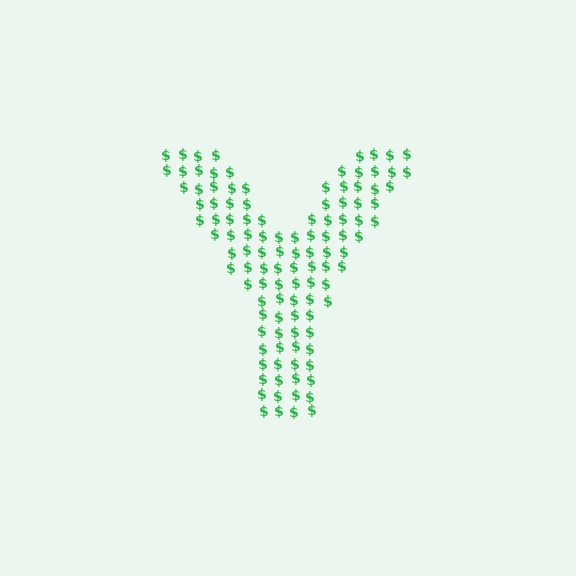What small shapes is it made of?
It is made of small dollar signs.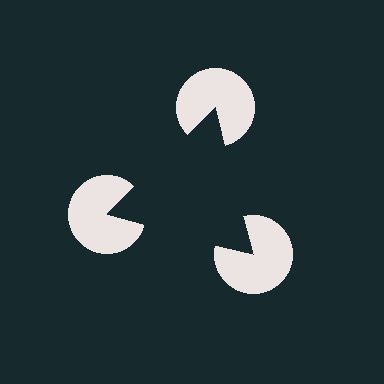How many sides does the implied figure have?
3 sides.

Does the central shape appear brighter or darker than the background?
It typically appears slightly darker than the background, even though no actual brightness change is drawn.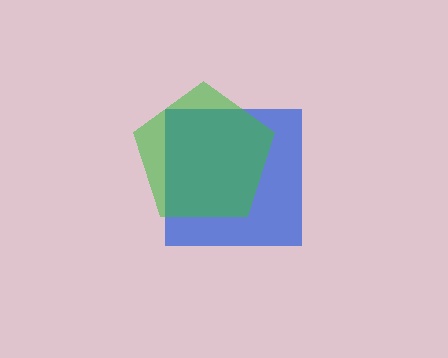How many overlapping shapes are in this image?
There are 2 overlapping shapes in the image.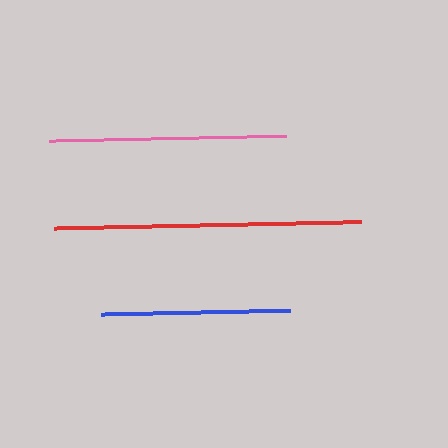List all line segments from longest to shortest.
From longest to shortest: red, pink, blue.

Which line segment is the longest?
The red line is the longest at approximately 307 pixels.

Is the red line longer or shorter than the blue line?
The red line is longer than the blue line.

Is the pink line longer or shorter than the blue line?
The pink line is longer than the blue line.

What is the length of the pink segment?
The pink segment is approximately 237 pixels long.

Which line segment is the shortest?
The blue line is the shortest at approximately 188 pixels.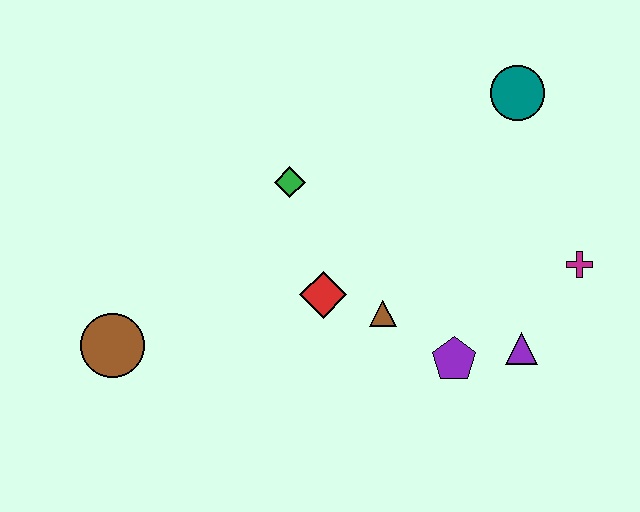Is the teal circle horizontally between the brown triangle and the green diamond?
No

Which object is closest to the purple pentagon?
The purple triangle is closest to the purple pentagon.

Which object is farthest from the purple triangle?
The brown circle is farthest from the purple triangle.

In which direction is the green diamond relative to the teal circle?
The green diamond is to the left of the teal circle.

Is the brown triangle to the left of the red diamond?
No